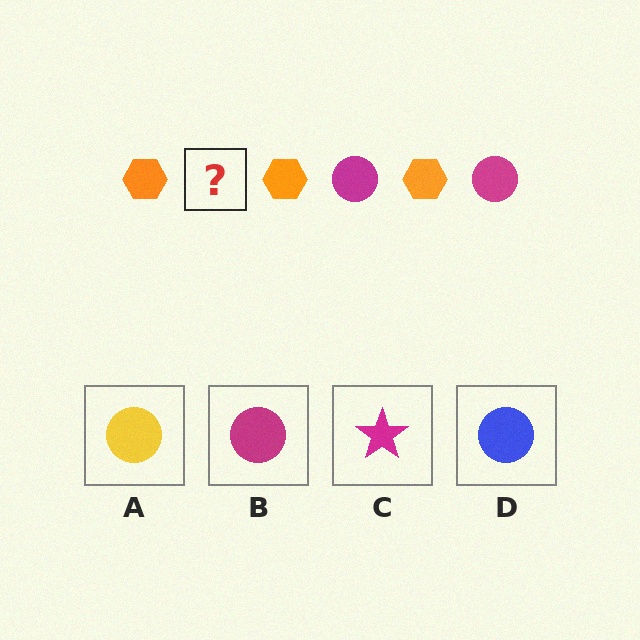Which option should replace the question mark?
Option B.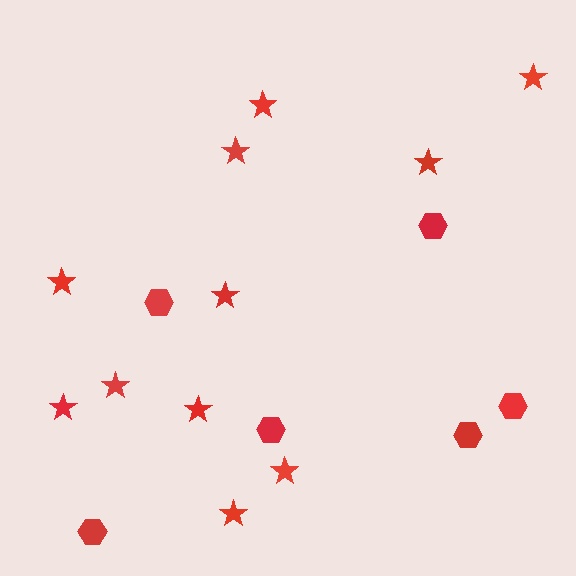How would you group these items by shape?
There are 2 groups: one group of stars (11) and one group of hexagons (6).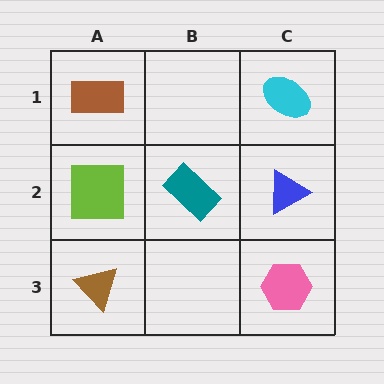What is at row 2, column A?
A lime square.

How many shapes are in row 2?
3 shapes.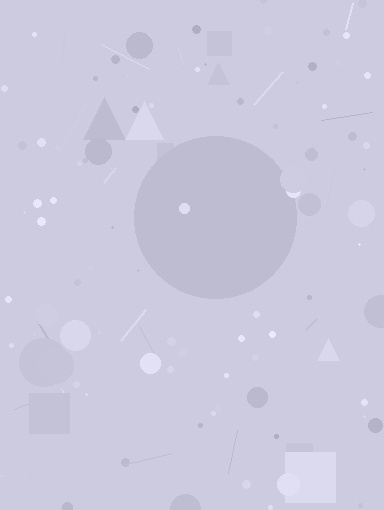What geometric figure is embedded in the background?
A circle is embedded in the background.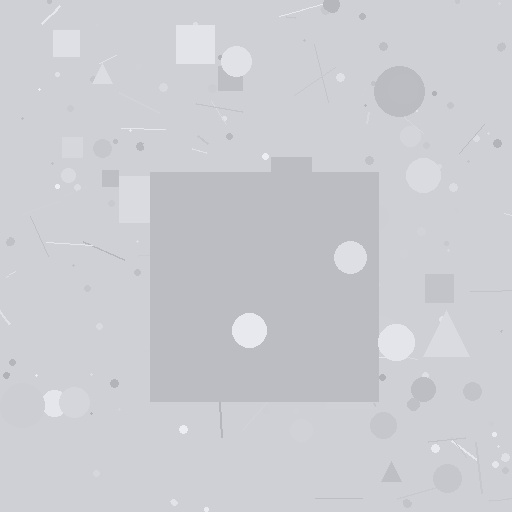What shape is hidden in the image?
A square is hidden in the image.